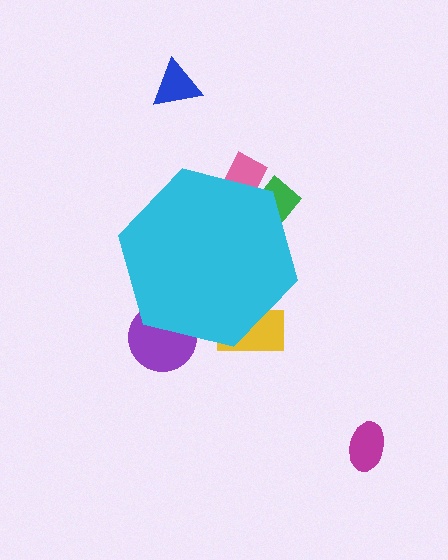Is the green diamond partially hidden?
Yes, the green diamond is partially hidden behind the cyan hexagon.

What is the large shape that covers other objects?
A cyan hexagon.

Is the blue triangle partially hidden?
No, the blue triangle is fully visible.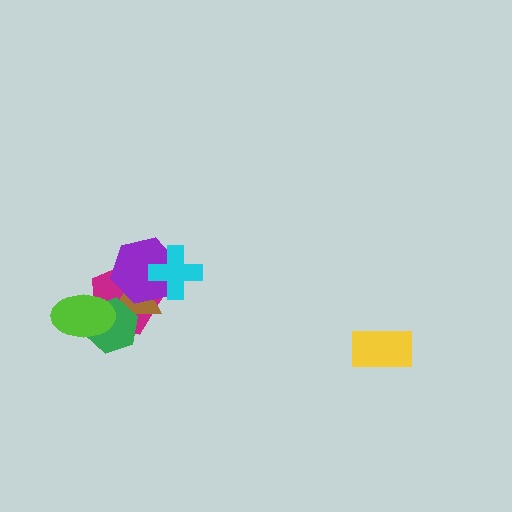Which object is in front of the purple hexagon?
The cyan cross is in front of the purple hexagon.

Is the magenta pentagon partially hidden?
Yes, it is partially covered by another shape.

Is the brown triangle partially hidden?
Yes, it is partially covered by another shape.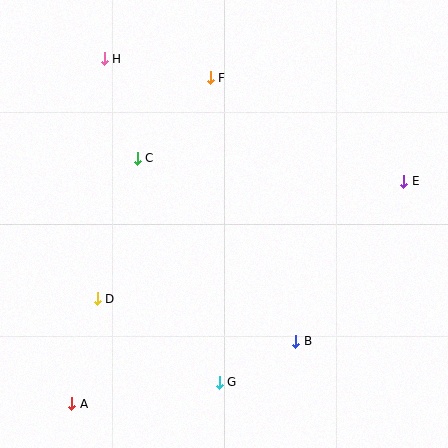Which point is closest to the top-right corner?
Point E is closest to the top-right corner.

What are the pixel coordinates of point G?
Point G is at (219, 382).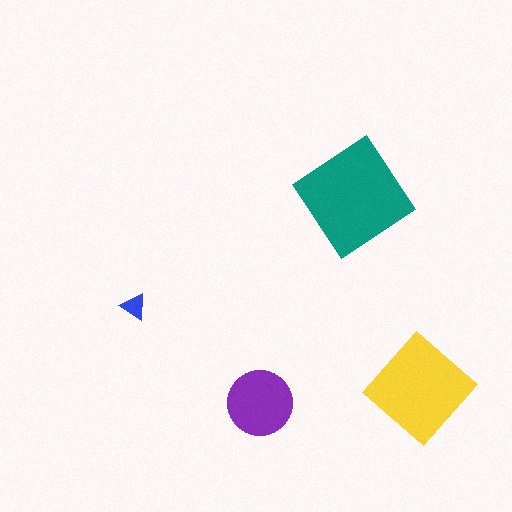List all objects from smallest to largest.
The blue triangle, the purple circle, the yellow diamond, the teal diamond.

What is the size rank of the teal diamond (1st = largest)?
1st.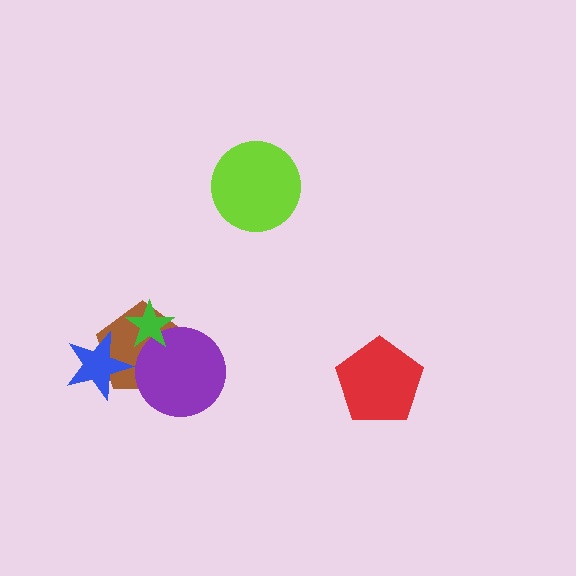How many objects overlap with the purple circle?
2 objects overlap with the purple circle.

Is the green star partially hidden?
No, no other shape covers it.